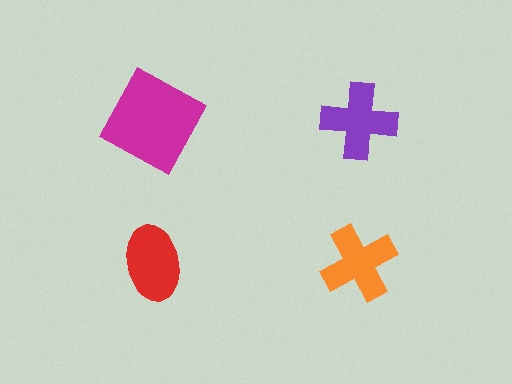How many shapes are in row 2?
2 shapes.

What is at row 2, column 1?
A red ellipse.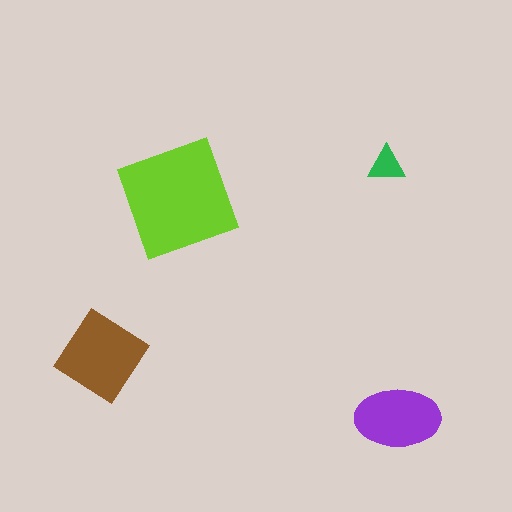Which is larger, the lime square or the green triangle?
The lime square.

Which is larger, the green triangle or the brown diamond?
The brown diamond.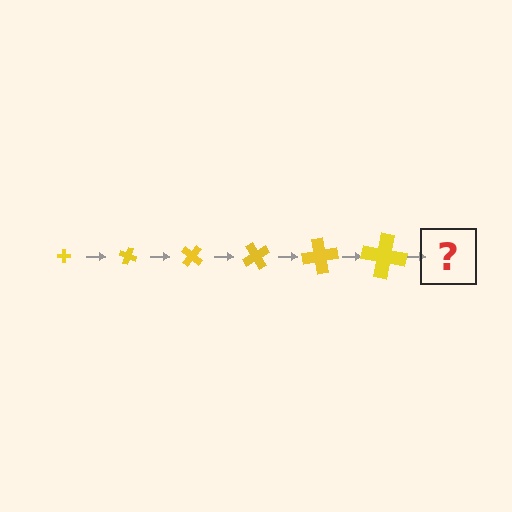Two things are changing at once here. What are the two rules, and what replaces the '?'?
The two rules are that the cross grows larger each step and it rotates 20 degrees each step. The '?' should be a cross, larger than the previous one and rotated 120 degrees from the start.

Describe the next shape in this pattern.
It should be a cross, larger than the previous one and rotated 120 degrees from the start.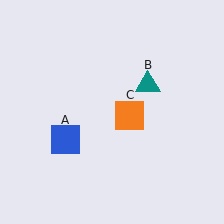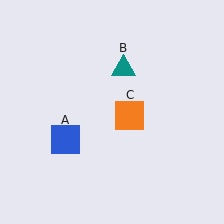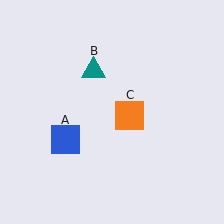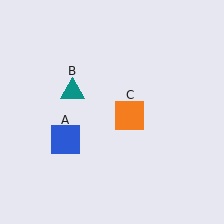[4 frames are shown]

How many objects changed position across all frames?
1 object changed position: teal triangle (object B).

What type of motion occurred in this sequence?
The teal triangle (object B) rotated counterclockwise around the center of the scene.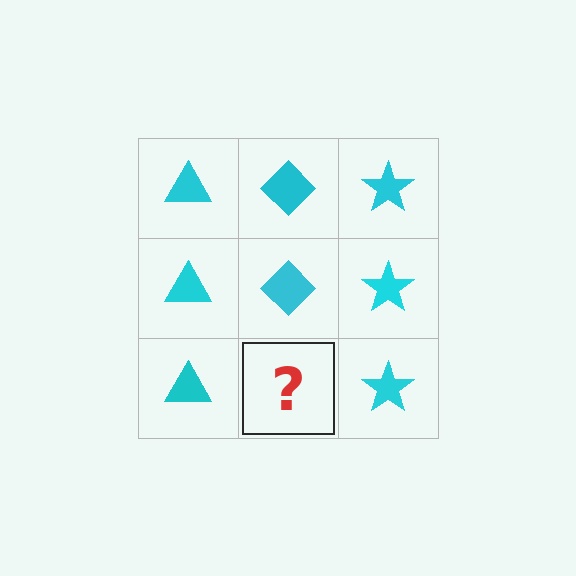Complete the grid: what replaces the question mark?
The question mark should be replaced with a cyan diamond.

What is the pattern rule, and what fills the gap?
The rule is that each column has a consistent shape. The gap should be filled with a cyan diamond.